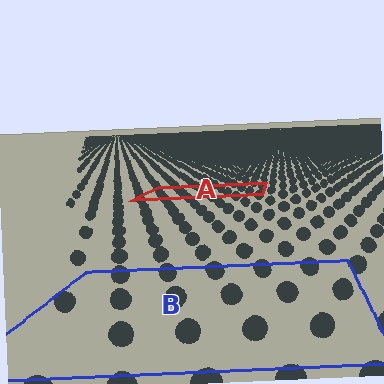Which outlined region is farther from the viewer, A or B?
Region A is farther from the viewer — the texture elements inside it appear smaller and more densely packed.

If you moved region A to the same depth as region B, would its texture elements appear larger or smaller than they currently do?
They would appear larger. At a closer depth, the same texture elements are projected at a bigger on-screen size.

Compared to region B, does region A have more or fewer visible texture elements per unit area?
Region A has more texture elements per unit area — they are packed more densely because it is farther away.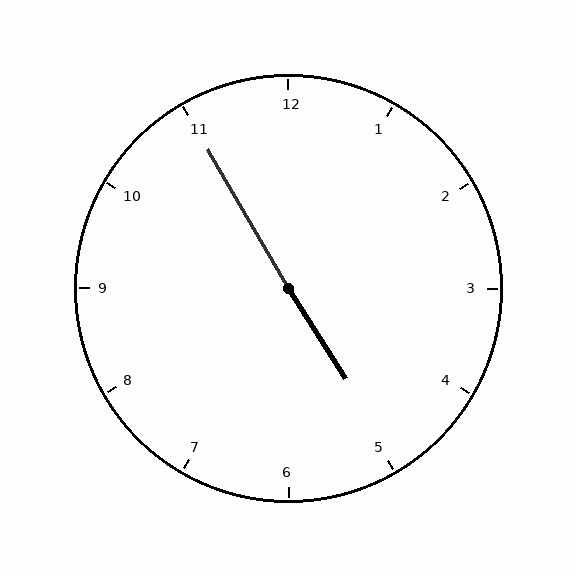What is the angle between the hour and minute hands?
Approximately 178 degrees.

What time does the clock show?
4:55.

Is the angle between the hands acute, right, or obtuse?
It is obtuse.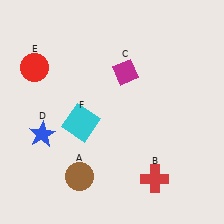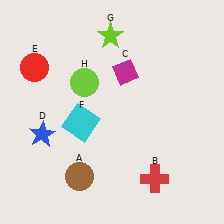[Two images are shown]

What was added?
A lime star (G), a lime circle (H) were added in Image 2.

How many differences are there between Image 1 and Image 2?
There are 2 differences between the two images.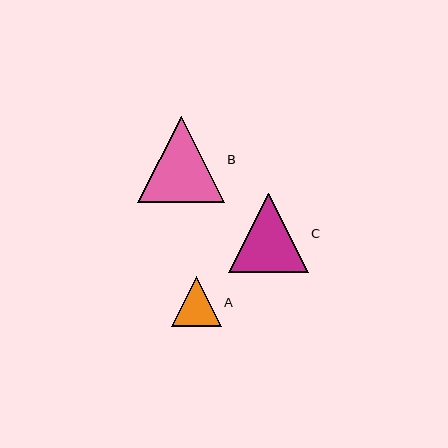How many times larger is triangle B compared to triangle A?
Triangle B is approximately 1.7 times the size of triangle A.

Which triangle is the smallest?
Triangle A is the smallest with a size of approximately 50 pixels.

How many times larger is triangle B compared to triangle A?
Triangle B is approximately 1.7 times the size of triangle A.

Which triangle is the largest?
Triangle B is the largest with a size of approximately 86 pixels.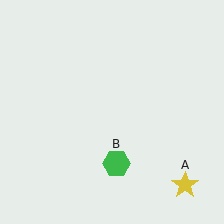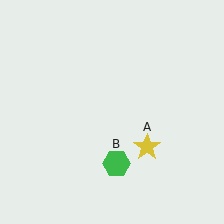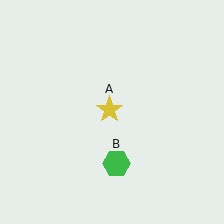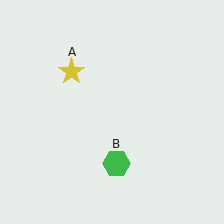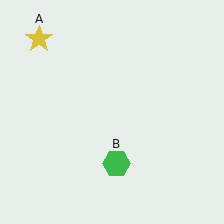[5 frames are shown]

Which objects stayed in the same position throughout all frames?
Green hexagon (object B) remained stationary.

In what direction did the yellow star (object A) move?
The yellow star (object A) moved up and to the left.